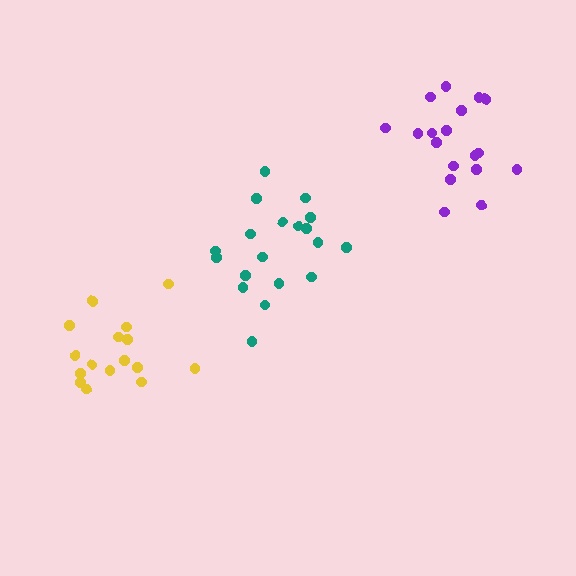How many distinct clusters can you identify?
There are 3 distinct clusters.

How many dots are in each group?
Group 1: 16 dots, Group 2: 19 dots, Group 3: 18 dots (53 total).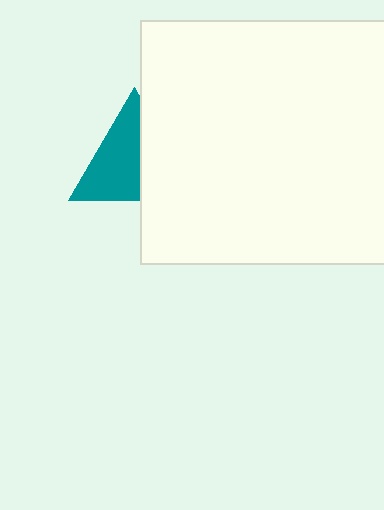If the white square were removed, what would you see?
You would see the complete teal triangle.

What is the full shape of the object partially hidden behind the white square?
The partially hidden object is a teal triangle.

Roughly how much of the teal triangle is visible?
About half of it is visible (roughly 58%).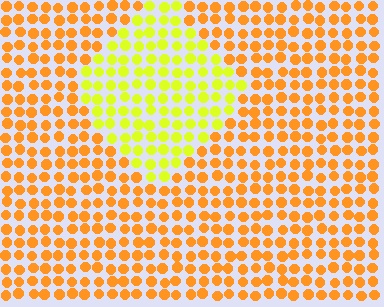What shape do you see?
I see a diamond.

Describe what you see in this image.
The image is filled with small orange elements in a uniform arrangement. A diamond-shaped region is visible where the elements are tinted to a slightly different hue, forming a subtle color boundary.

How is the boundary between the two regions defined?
The boundary is defined purely by a slight shift in hue (about 39 degrees). Spacing, size, and orientation are identical on both sides.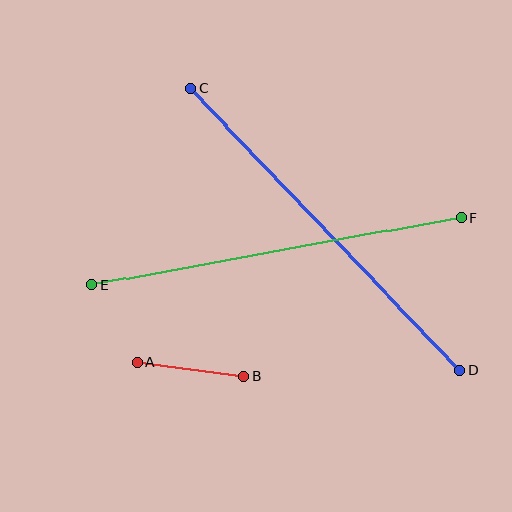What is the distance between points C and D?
The distance is approximately 390 pixels.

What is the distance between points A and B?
The distance is approximately 107 pixels.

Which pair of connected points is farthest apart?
Points C and D are farthest apart.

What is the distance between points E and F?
The distance is approximately 376 pixels.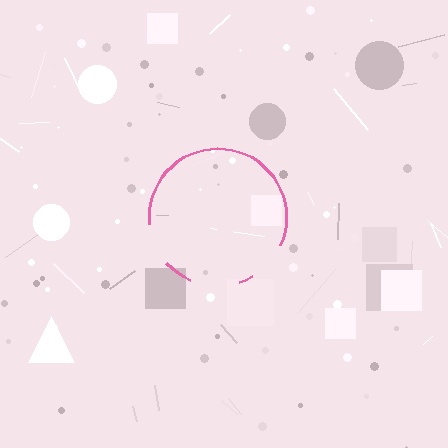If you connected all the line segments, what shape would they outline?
They would outline a circle.